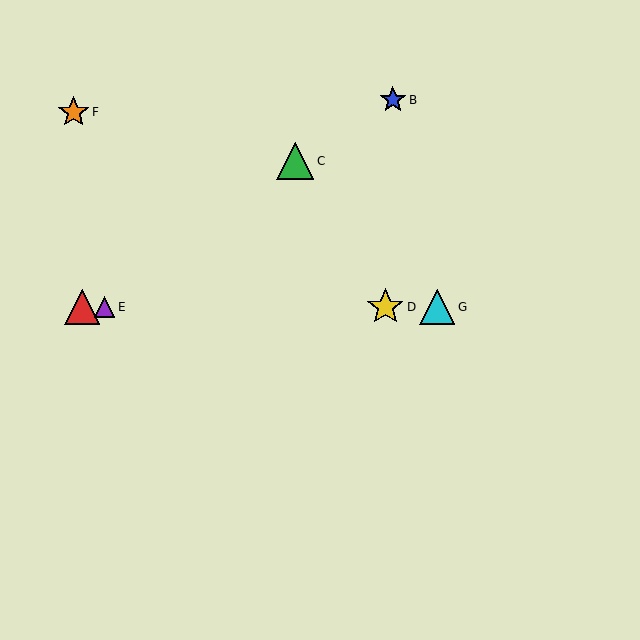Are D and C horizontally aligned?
No, D is at y≈307 and C is at y≈161.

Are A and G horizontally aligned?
Yes, both are at y≈307.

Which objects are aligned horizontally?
Objects A, D, E, G are aligned horizontally.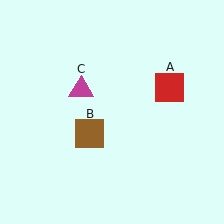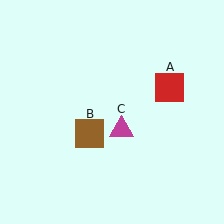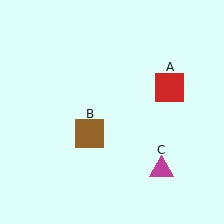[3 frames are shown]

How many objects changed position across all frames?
1 object changed position: magenta triangle (object C).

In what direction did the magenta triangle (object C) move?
The magenta triangle (object C) moved down and to the right.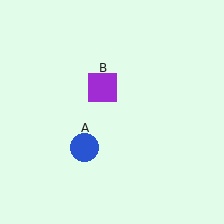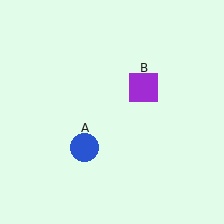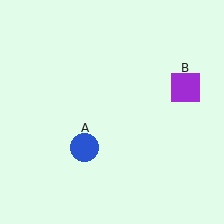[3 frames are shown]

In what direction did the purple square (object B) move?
The purple square (object B) moved right.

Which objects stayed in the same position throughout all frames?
Blue circle (object A) remained stationary.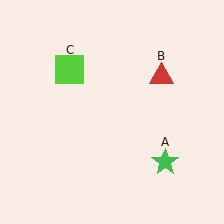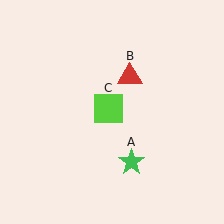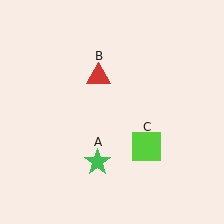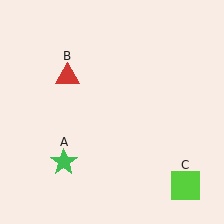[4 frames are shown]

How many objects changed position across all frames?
3 objects changed position: green star (object A), red triangle (object B), lime square (object C).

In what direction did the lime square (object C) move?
The lime square (object C) moved down and to the right.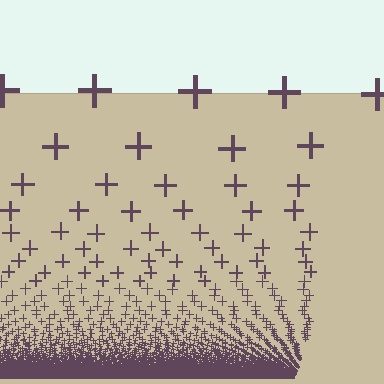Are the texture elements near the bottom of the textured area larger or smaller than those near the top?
Smaller. The gradient is inverted — elements near the bottom are smaller and denser.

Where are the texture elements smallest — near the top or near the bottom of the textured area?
Near the bottom.